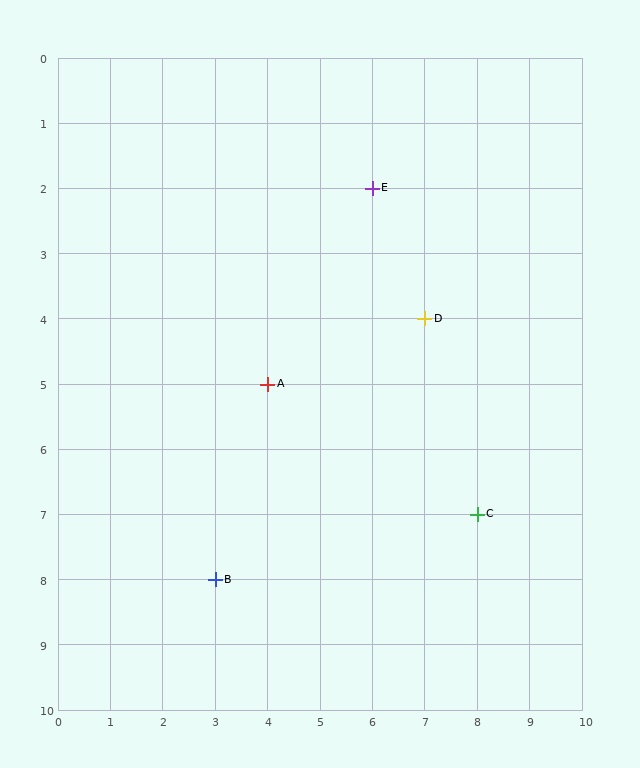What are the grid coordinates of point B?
Point B is at grid coordinates (3, 8).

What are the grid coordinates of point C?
Point C is at grid coordinates (8, 7).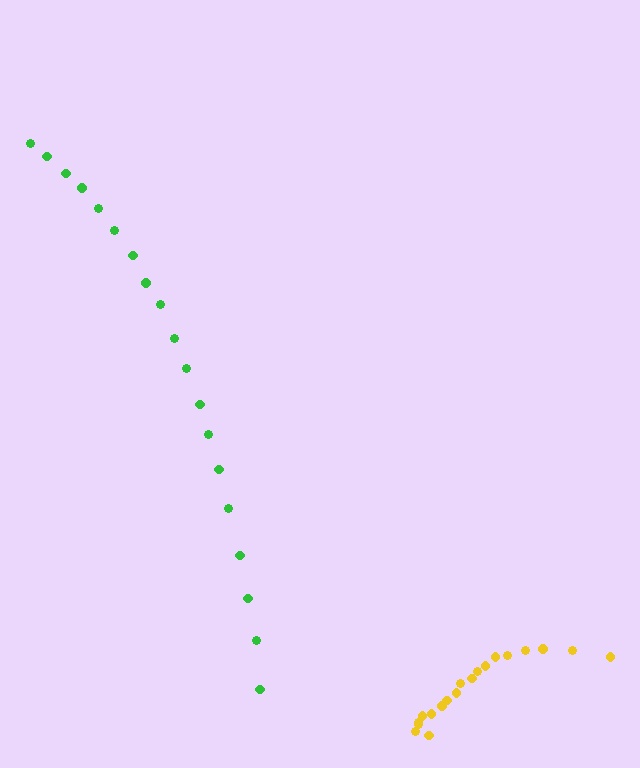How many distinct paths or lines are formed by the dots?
There are 2 distinct paths.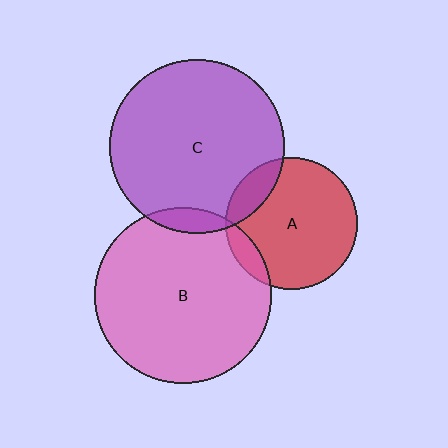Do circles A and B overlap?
Yes.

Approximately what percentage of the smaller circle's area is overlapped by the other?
Approximately 10%.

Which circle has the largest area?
Circle B (pink).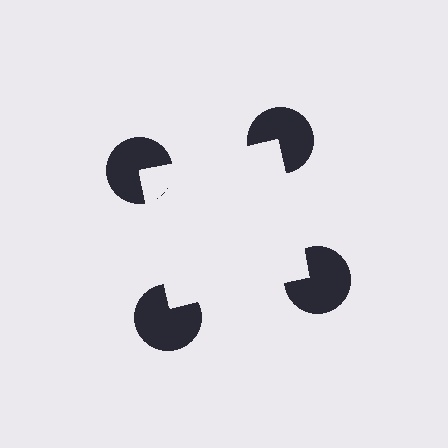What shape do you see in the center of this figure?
An illusory square — its edges are inferred from the aligned wedge cuts in the pac-man discs, not physically drawn.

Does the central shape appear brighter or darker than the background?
It typically appears slightly brighter than the background, even though no actual brightness change is drawn.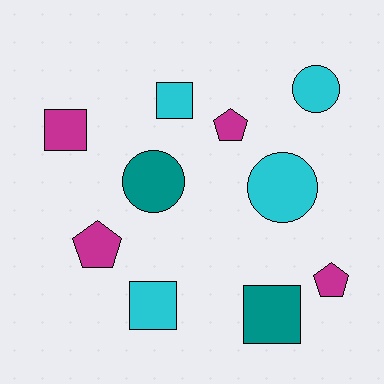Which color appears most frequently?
Magenta, with 4 objects.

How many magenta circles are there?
There are no magenta circles.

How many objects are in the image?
There are 10 objects.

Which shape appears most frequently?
Square, with 4 objects.